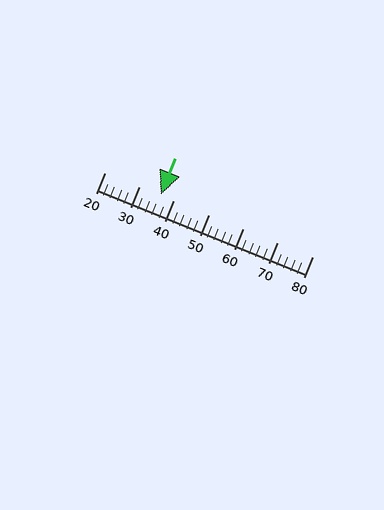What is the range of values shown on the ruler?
The ruler shows values from 20 to 80.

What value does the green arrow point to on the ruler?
The green arrow points to approximately 36.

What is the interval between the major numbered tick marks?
The major tick marks are spaced 10 units apart.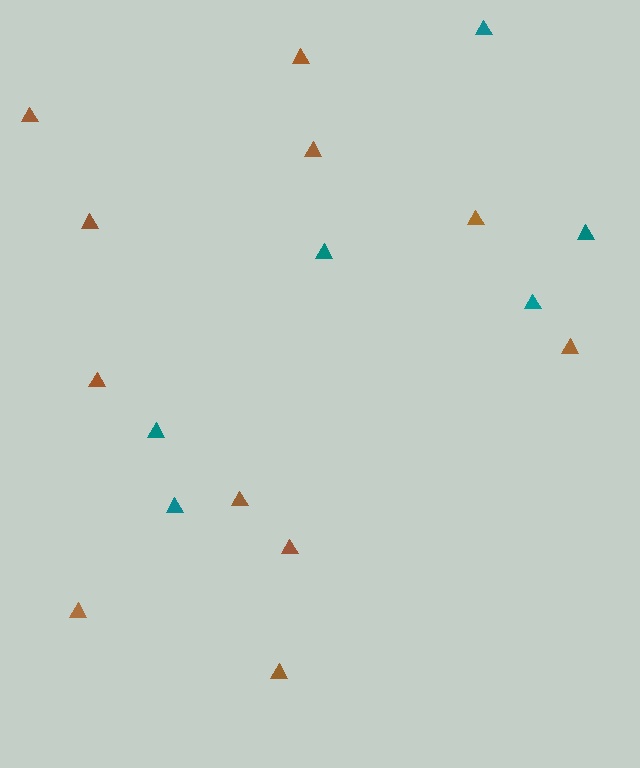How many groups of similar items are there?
There are 2 groups: one group of teal triangles (6) and one group of brown triangles (11).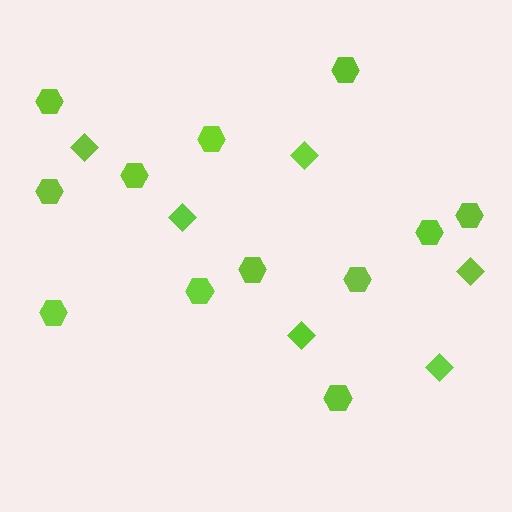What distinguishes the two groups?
There are 2 groups: one group of diamonds (6) and one group of hexagons (12).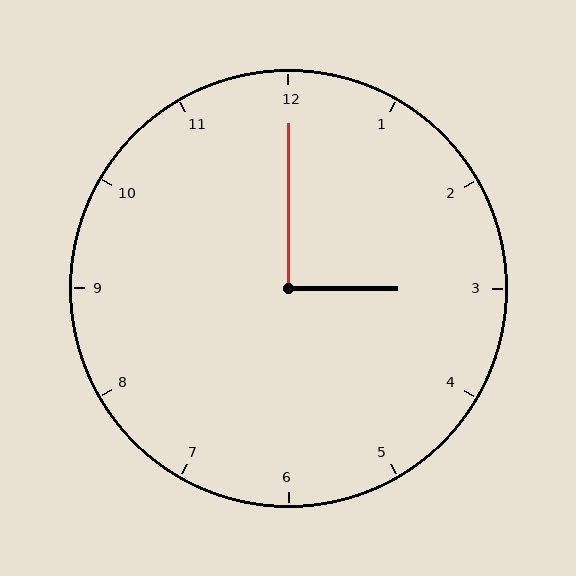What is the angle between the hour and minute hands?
Approximately 90 degrees.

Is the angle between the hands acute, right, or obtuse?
It is right.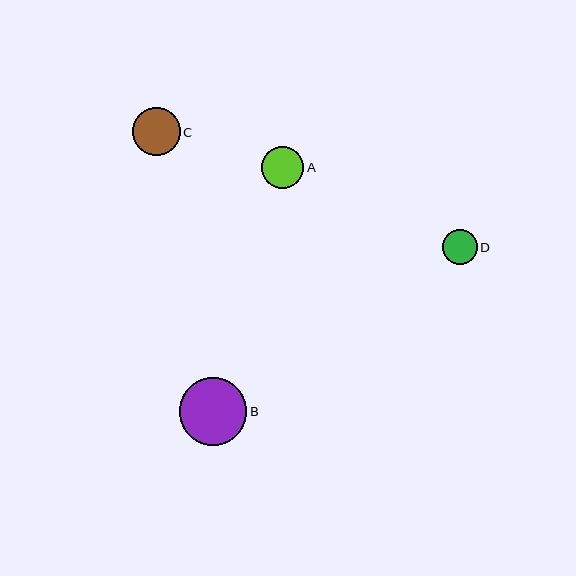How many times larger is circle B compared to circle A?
Circle B is approximately 1.6 times the size of circle A.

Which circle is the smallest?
Circle D is the smallest with a size of approximately 35 pixels.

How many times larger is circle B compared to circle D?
Circle B is approximately 1.9 times the size of circle D.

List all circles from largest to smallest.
From largest to smallest: B, C, A, D.